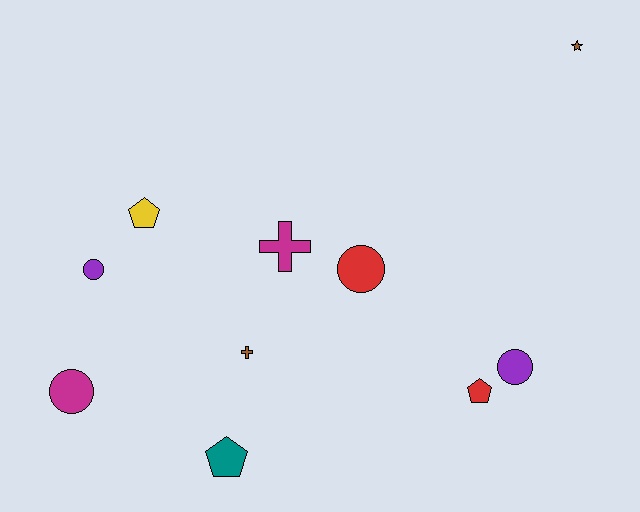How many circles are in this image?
There are 4 circles.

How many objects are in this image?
There are 10 objects.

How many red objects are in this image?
There are 2 red objects.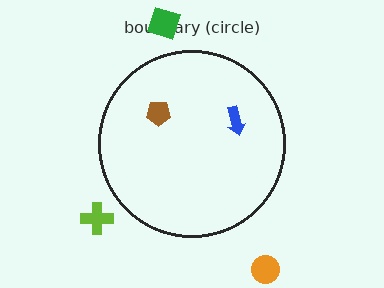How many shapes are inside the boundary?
2 inside, 3 outside.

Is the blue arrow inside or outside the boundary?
Inside.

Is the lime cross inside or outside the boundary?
Outside.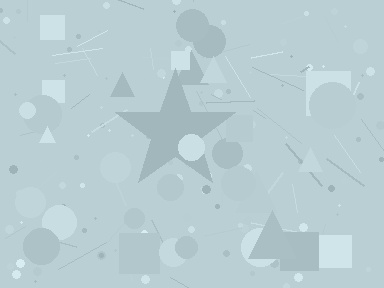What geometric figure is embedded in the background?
A star is embedded in the background.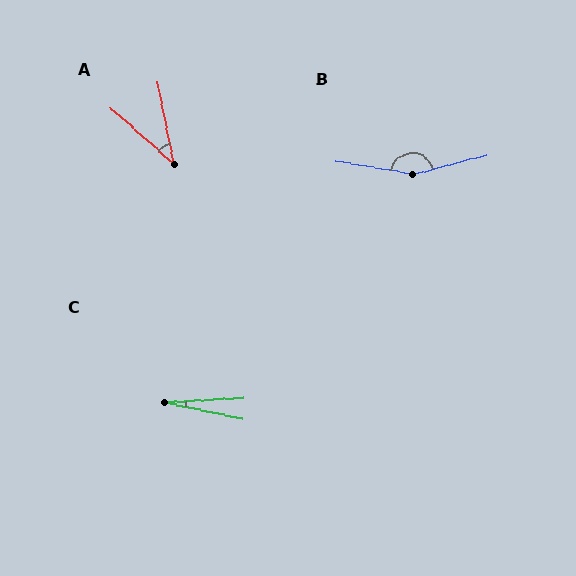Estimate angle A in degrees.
Approximately 37 degrees.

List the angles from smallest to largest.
C (15°), A (37°), B (156°).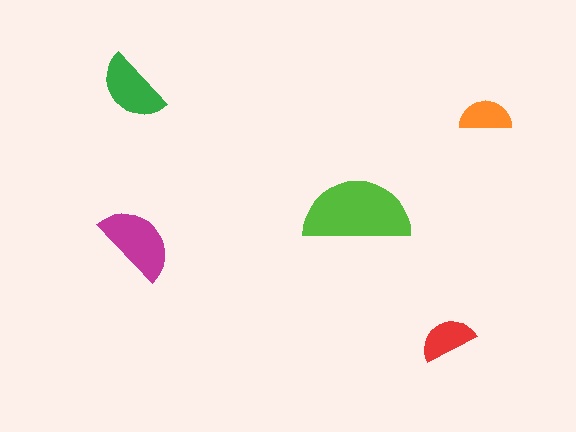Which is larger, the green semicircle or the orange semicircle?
The green one.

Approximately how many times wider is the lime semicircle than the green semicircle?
About 1.5 times wider.